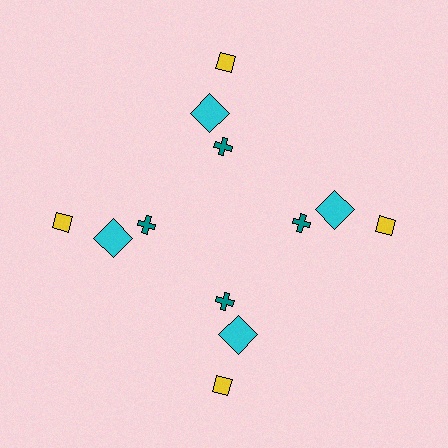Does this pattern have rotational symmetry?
Yes, this pattern has 4-fold rotational symmetry. It looks the same after rotating 90 degrees around the center.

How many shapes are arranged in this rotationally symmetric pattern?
There are 12 shapes, arranged in 4 groups of 3.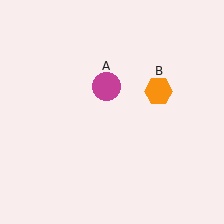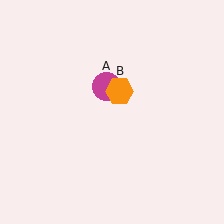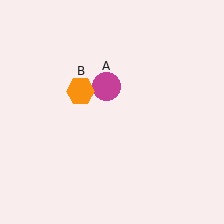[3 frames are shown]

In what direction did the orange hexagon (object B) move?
The orange hexagon (object B) moved left.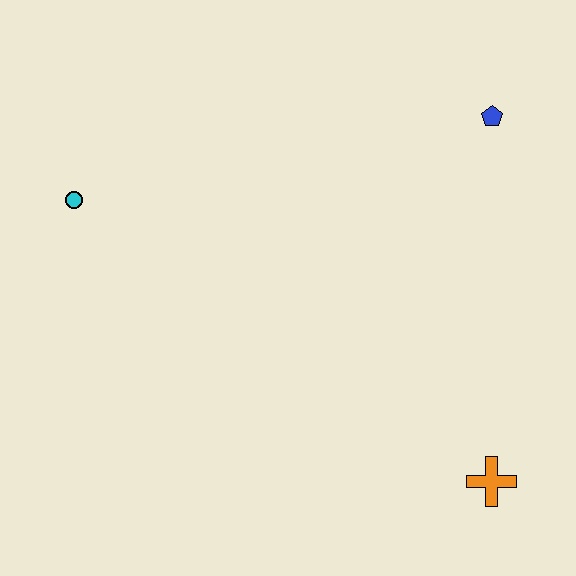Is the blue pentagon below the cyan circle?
No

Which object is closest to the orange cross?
The blue pentagon is closest to the orange cross.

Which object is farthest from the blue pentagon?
The cyan circle is farthest from the blue pentagon.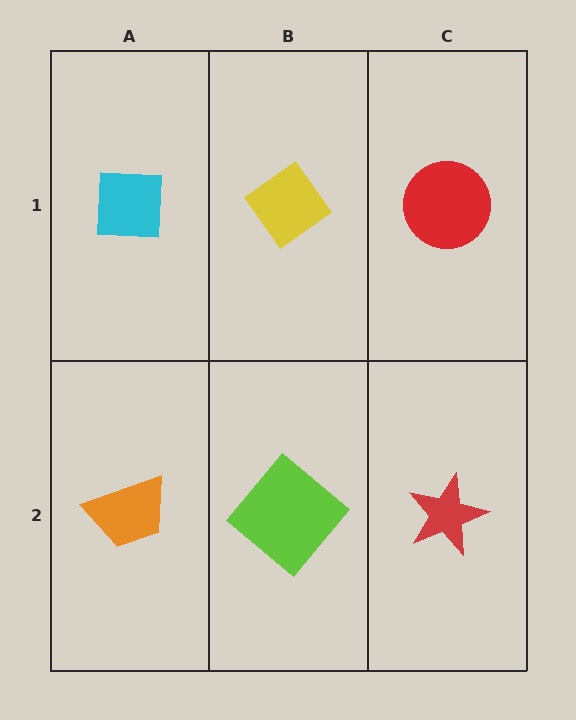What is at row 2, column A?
An orange trapezoid.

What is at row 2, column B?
A lime diamond.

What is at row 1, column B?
A yellow diamond.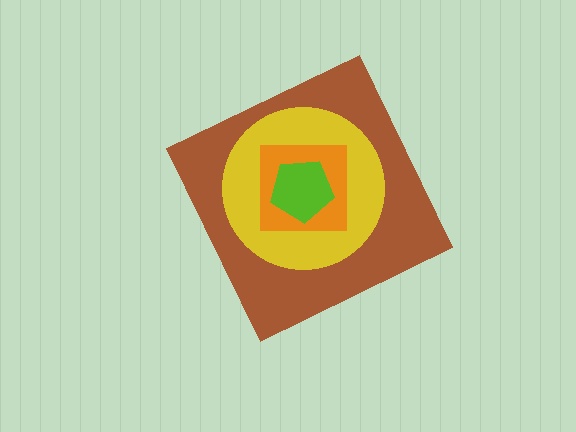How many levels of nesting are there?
4.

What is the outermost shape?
The brown diamond.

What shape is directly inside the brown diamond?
The yellow circle.